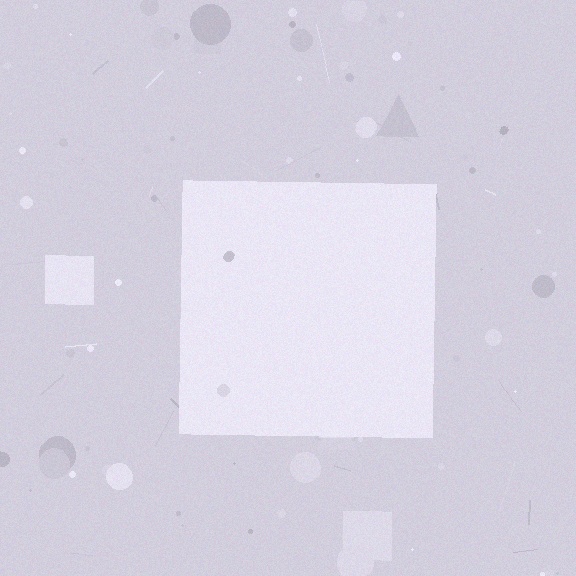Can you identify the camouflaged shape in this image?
The camouflaged shape is a square.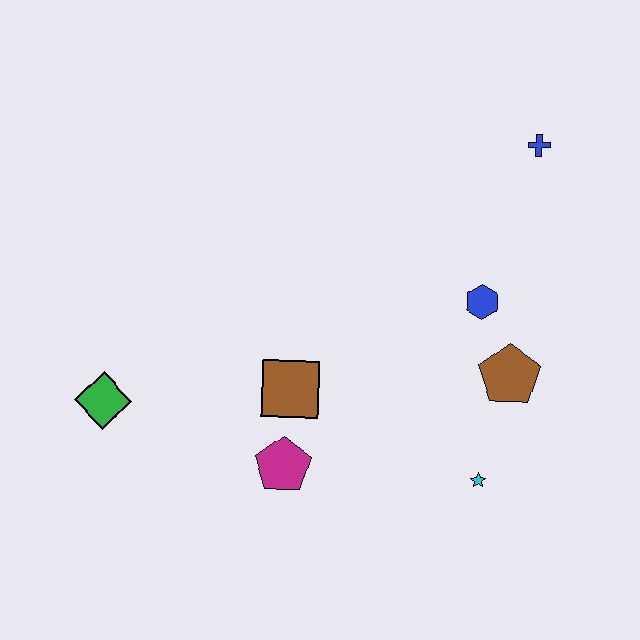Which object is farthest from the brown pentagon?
The green diamond is farthest from the brown pentagon.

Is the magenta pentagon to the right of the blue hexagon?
No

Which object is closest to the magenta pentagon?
The brown square is closest to the magenta pentagon.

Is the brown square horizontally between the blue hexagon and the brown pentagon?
No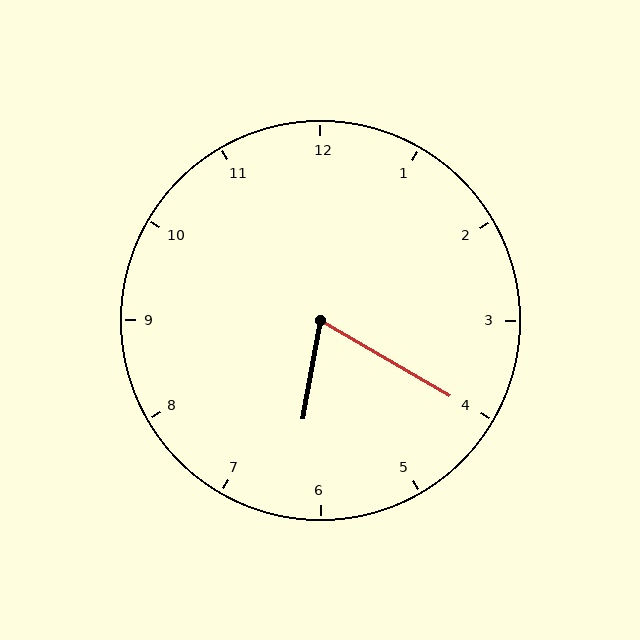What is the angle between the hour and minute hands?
Approximately 70 degrees.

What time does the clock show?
6:20.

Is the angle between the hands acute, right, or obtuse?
It is acute.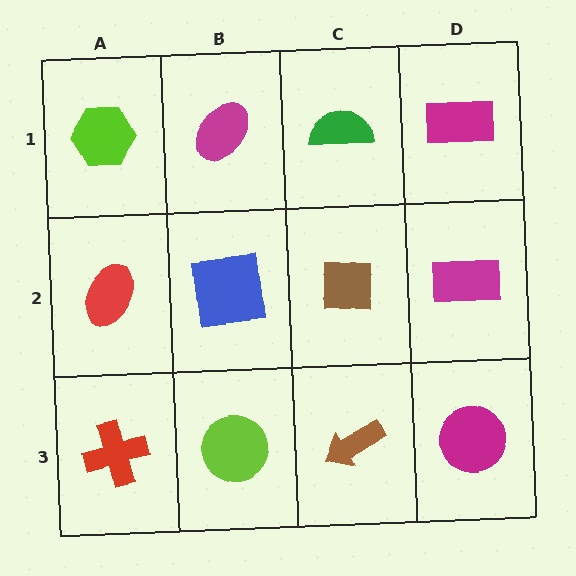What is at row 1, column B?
A magenta ellipse.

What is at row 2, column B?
A blue square.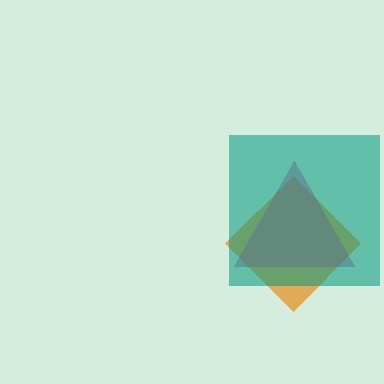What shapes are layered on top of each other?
The layered shapes are: an orange diamond, a magenta triangle, a teal square.